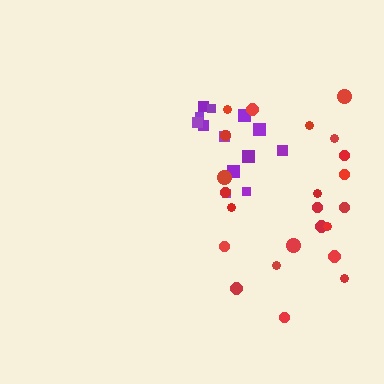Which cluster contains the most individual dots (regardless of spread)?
Red (23).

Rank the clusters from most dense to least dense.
purple, red.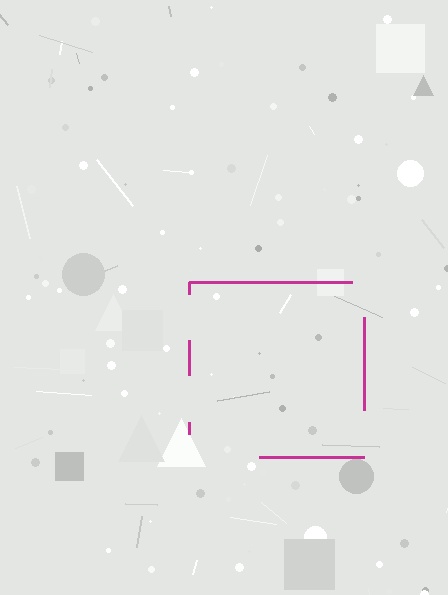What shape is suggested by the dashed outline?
The dashed outline suggests a square.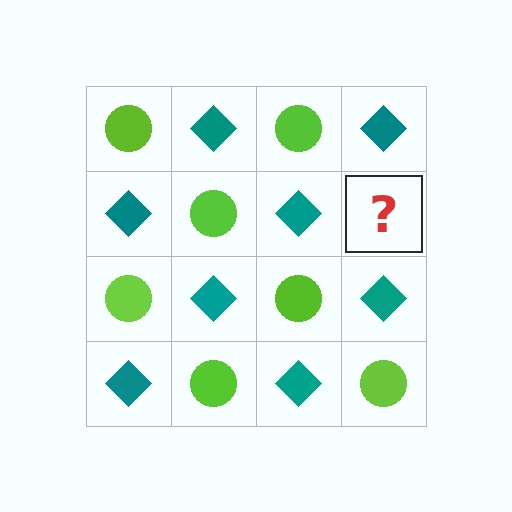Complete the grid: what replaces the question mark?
The question mark should be replaced with a lime circle.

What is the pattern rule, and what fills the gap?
The rule is that it alternates lime circle and teal diamond in a checkerboard pattern. The gap should be filled with a lime circle.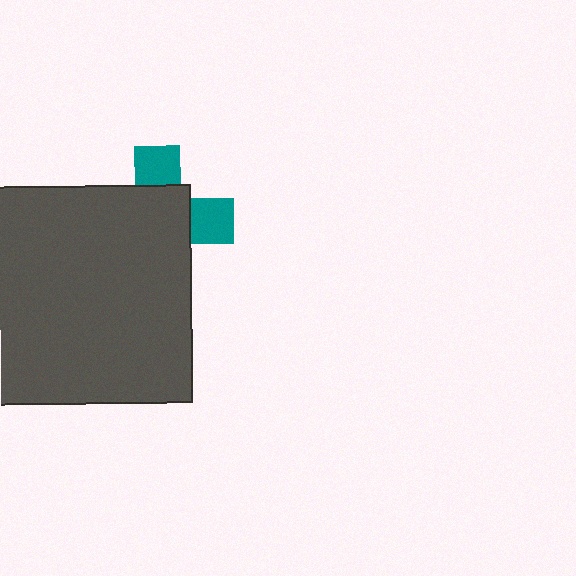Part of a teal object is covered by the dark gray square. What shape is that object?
It is a cross.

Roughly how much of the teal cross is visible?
A small part of it is visible (roughly 33%).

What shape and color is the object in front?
The object in front is a dark gray square.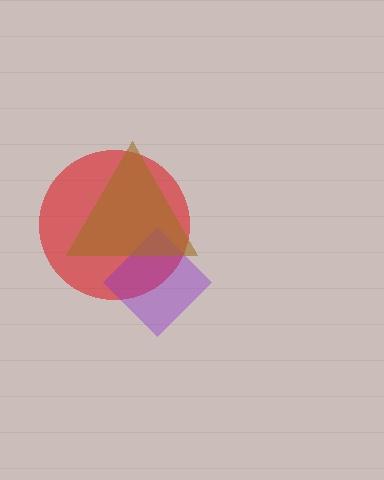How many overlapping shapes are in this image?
There are 3 overlapping shapes in the image.